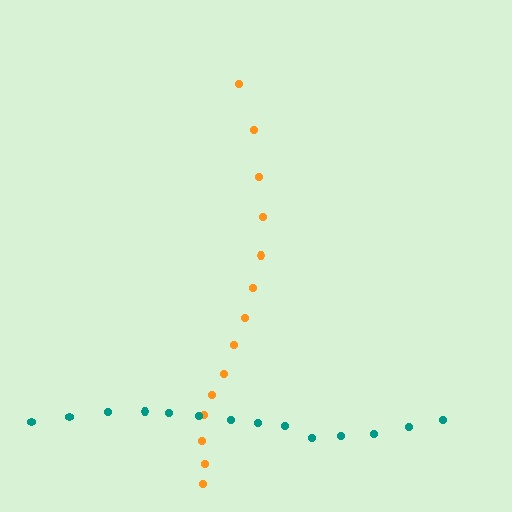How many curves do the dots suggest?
There are 2 distinct paths.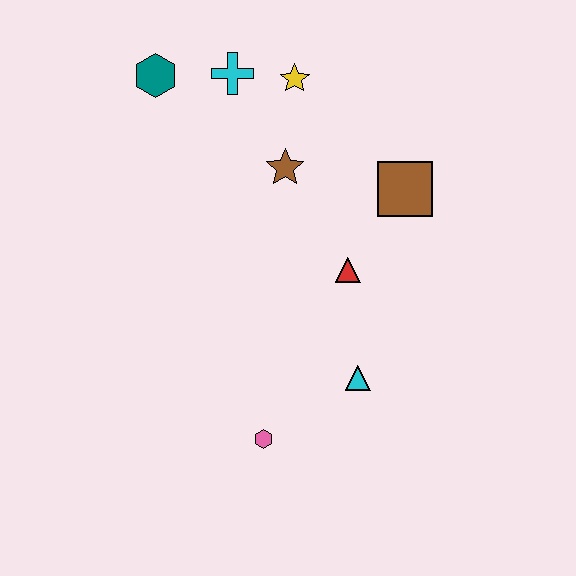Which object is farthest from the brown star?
The pink hexagon is farthest from the brown star.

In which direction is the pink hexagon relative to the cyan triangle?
The pink hexagon is to the left of the cyan triangle.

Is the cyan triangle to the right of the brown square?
No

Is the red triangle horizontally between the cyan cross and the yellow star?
No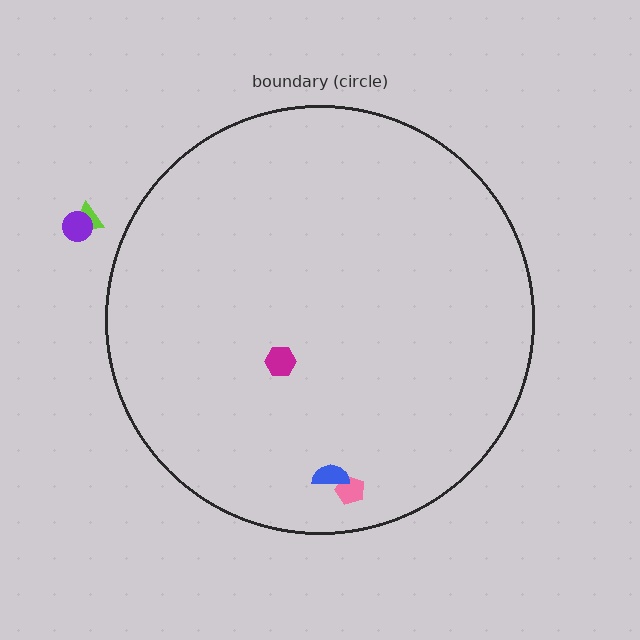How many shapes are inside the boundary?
3 inside, 2 outside.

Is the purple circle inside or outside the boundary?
Outside.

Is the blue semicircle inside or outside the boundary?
Inside.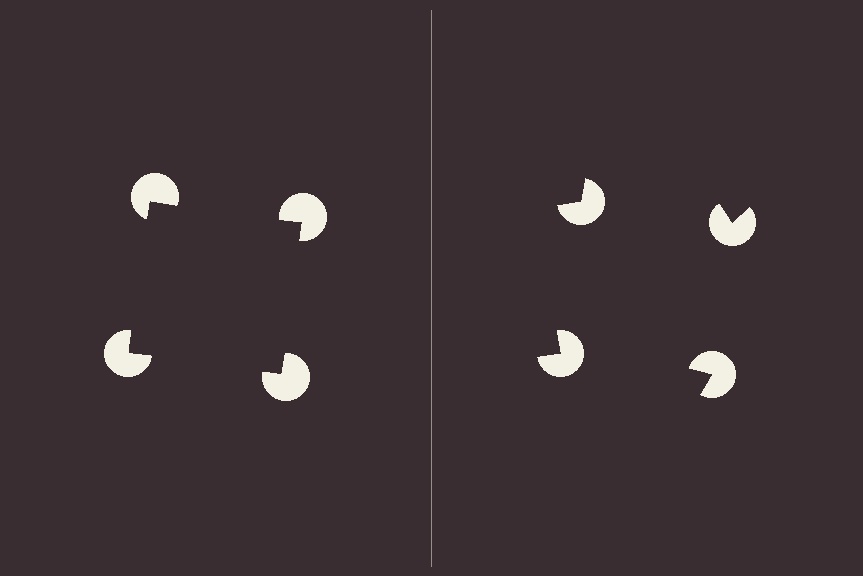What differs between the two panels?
The pac-man discs are positioned identically on both sides; only the wedge orientations differ. On the left they align to a square; on the right they are misaligned.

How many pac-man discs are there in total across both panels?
8 — 4 on each side.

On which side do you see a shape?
An illusory square appears on the left side. On the right side the wedge cuts are rotated, so no coherent shape forms.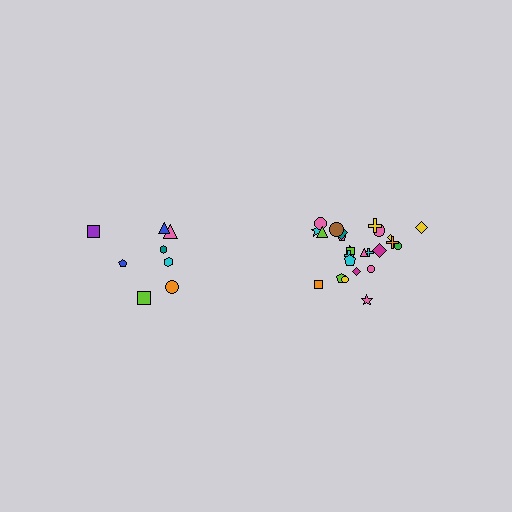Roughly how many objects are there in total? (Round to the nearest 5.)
Roughly 35 objects in total.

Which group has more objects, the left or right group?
The right group.